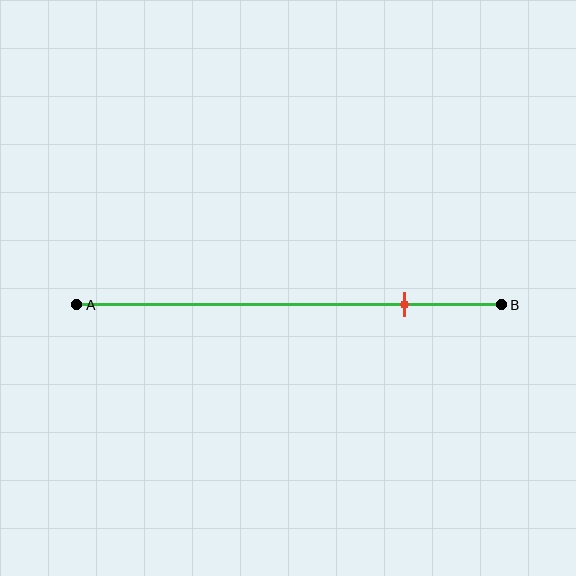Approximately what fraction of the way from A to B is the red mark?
The red mark is approximately 75% of the way from A to B.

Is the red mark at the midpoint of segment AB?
No, the mark is at about 75% from A, not at the 50% midpoint.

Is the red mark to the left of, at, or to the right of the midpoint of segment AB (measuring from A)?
The red mark is to the right of the midpoint of segment AB.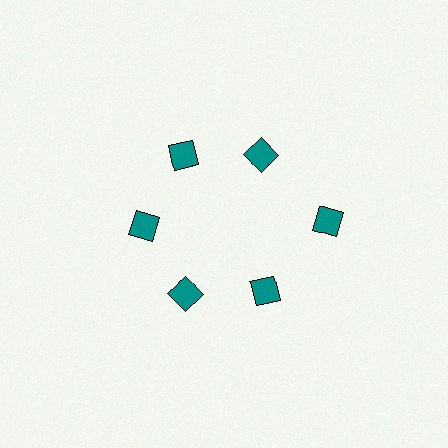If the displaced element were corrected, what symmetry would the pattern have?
It would have 6-fold rotational symmetry — the pattern would map onto itself every 60 degrees.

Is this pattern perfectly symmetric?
No. The 6 teal squares are arranged in a ring, but one element near the 3 o'clock position is pushed outward from the center, breaking the 6-fold rotational symmetry.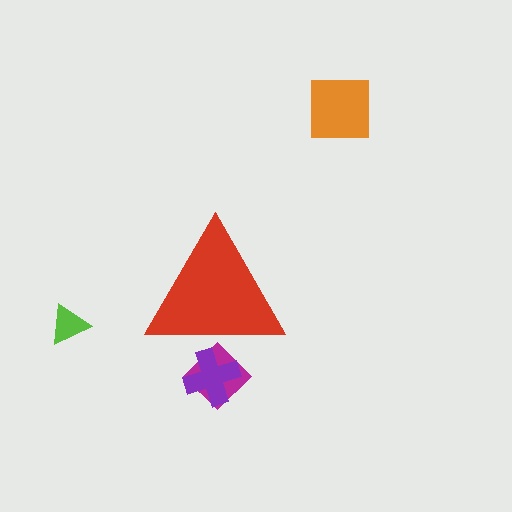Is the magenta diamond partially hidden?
Yes, the magenta diamond is partially hidden behind the red triangle.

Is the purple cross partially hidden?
Yes, the purple cross is partially hidden behind the red triangle.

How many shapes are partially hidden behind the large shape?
2 shapes are partially hidden.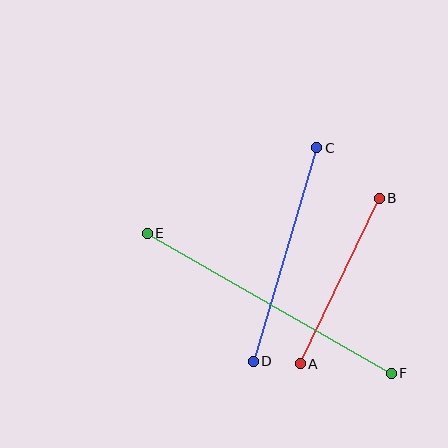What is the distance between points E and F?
The distance is approximately 282 pixels.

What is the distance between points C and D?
The distance is approximately 223 pixels.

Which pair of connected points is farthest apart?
Points E and F are farthest apart.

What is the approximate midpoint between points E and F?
The midpoint is at approximately (269, 303) pixels.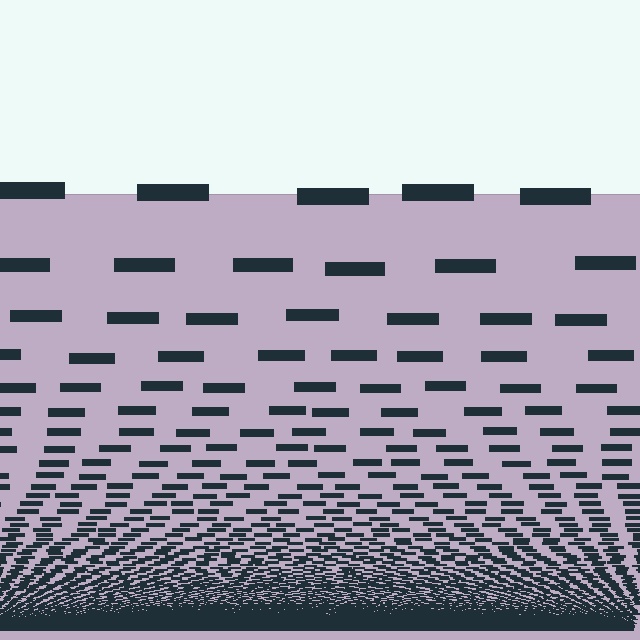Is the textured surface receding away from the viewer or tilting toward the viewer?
The surface appears to tilt toward the viewer. Texture elements get larger and sparser toward the top.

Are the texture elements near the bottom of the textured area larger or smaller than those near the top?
Smaller. The gradient is inverted — elements near the bottom are smaller and denser.